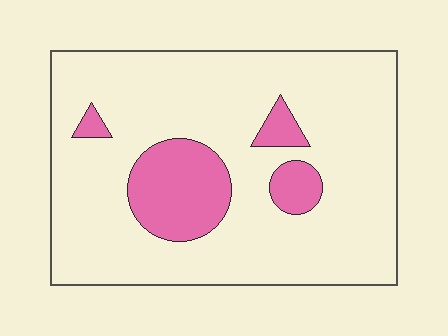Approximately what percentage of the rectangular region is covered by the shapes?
Approximately 15%.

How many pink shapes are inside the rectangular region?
4.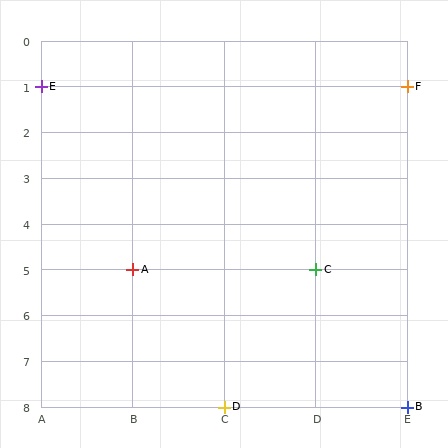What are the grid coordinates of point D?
Point D is at grid coordinates (C, 8).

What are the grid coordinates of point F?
Point F is at grid coordinates (E, 1).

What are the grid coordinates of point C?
Point C is at grid coordinates (D, 5).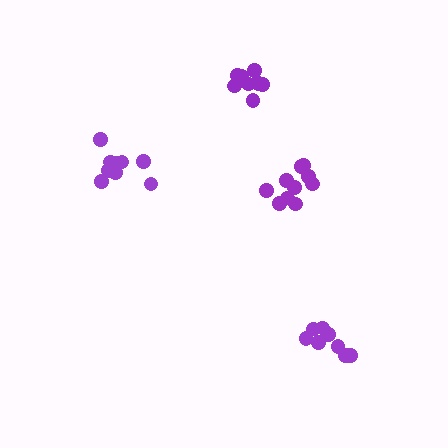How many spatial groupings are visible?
There are 4 spatial groupings.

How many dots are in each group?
Group 1: 8 dots, Group 2: 10 dots, Group 3: 8 dots, Group 4: 9 dots (35 total).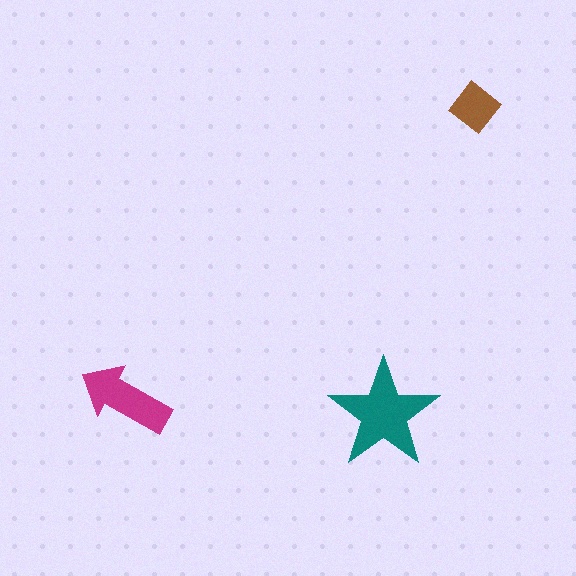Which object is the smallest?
The brown diamond.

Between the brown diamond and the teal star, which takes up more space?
The teal star.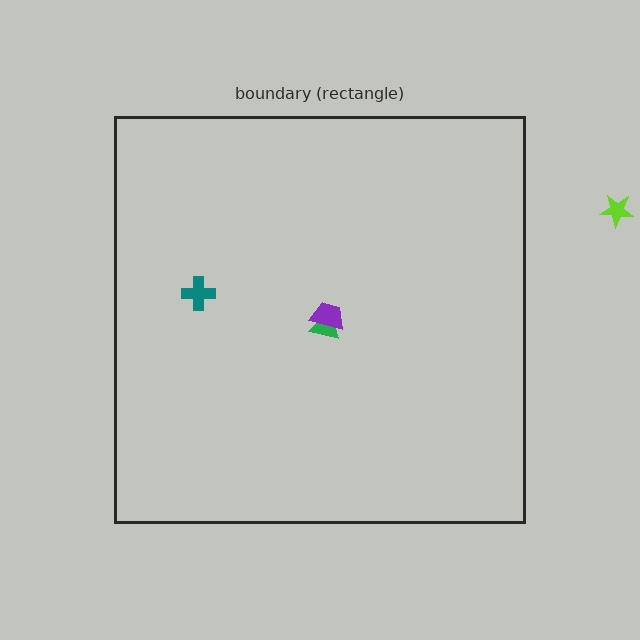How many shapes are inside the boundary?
3 inside, 1 outside.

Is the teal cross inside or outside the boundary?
Inside.